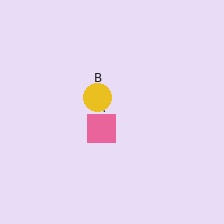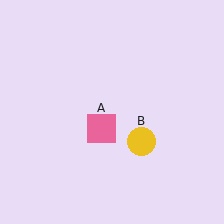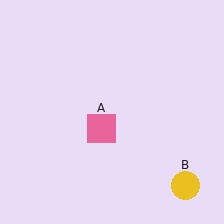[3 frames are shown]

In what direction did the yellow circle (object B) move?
The yellow circle (object B) moved down and to the right.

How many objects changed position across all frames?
1 object changed position: yellow circle (object B).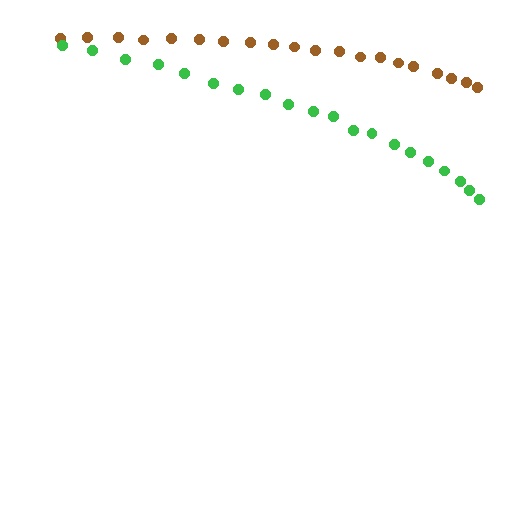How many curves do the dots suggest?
There are 2 distinct paths.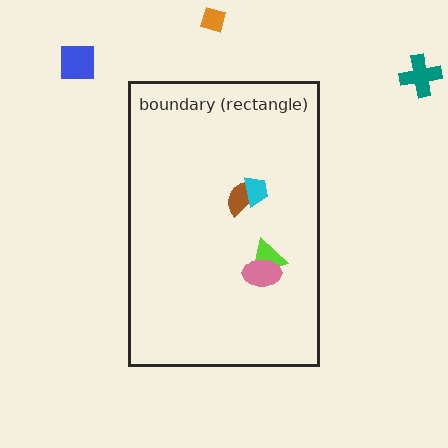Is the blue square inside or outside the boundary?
Outside.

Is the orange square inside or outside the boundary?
Outside.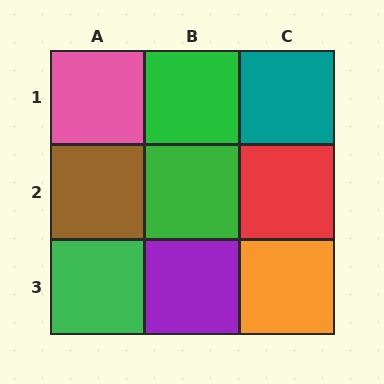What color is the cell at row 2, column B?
Green.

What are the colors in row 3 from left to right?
Green, purple, orange.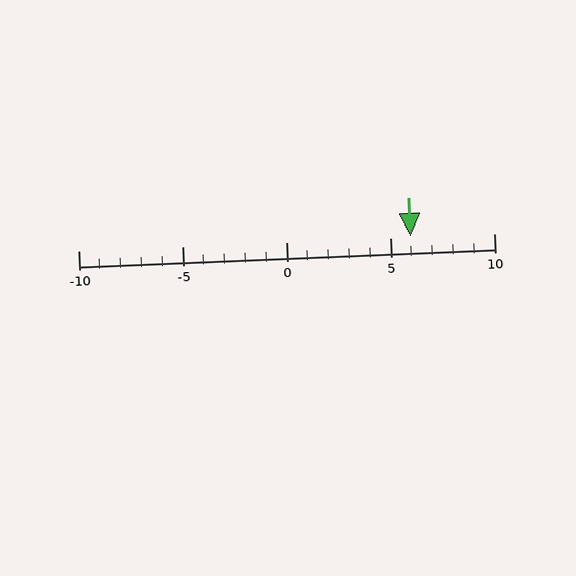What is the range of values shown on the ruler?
The ruler shows values from -10 to 10.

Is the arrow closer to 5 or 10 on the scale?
The arrow is closer to 5.